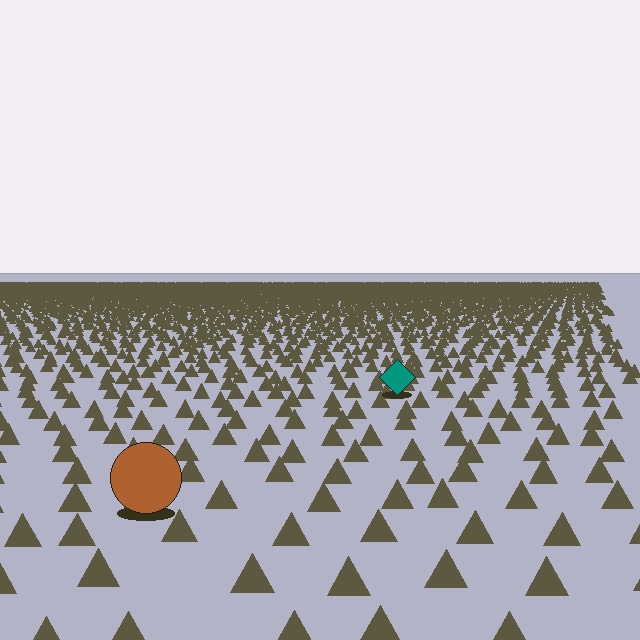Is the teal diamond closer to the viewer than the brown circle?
No. The brown circle is closer — you can tell from the texture gradient: the ground texture is coarser near it.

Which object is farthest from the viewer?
The teal diamond is farthest from the viewer. It appears smaller and the ground texture around it is denser.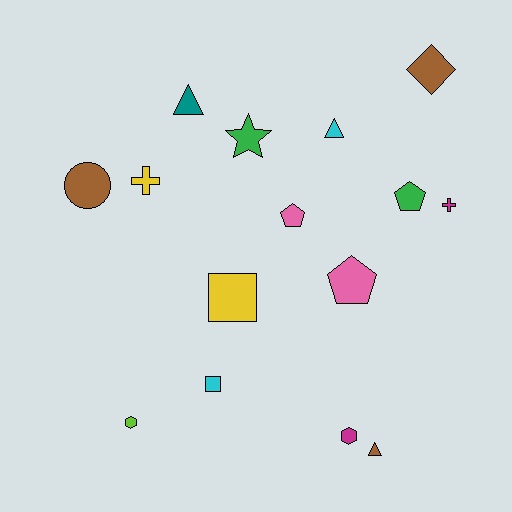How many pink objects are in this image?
There are 2 pink objects.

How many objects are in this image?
There are 15 objects.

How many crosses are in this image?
There are 2 crosses.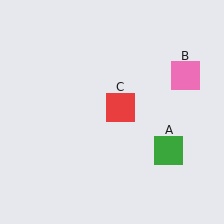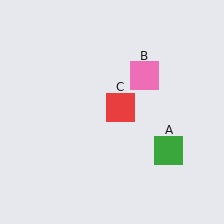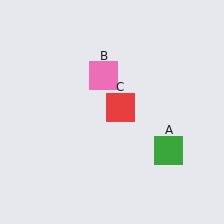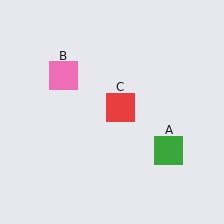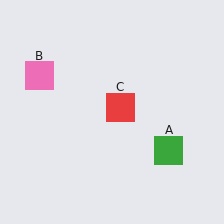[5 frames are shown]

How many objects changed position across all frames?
1 object changed position: pink square (object B).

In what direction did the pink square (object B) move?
The pink square (object B) moved left.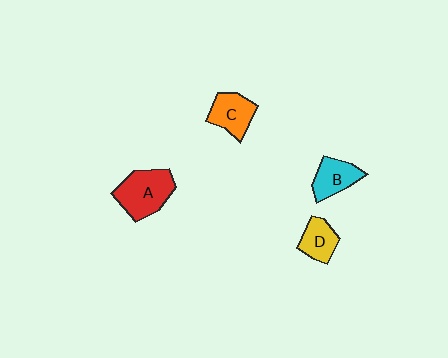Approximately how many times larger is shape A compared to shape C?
Approximately 1.4 times.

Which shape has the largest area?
Shape A (red).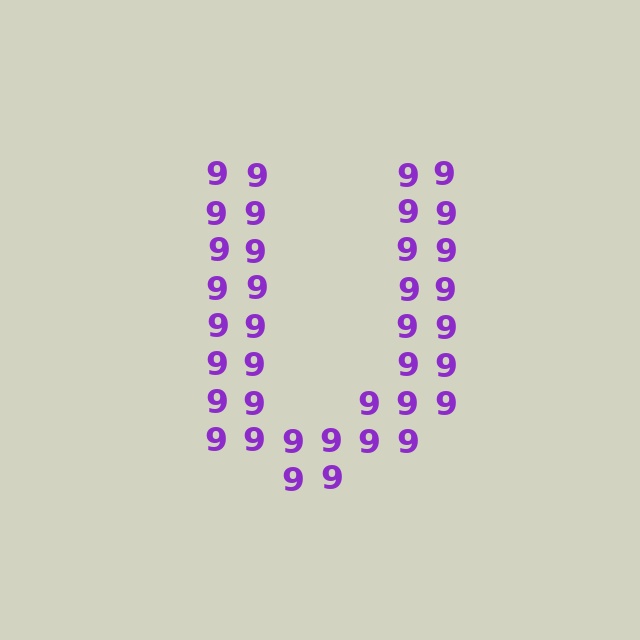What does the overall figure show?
The overall figure shows the letter U.